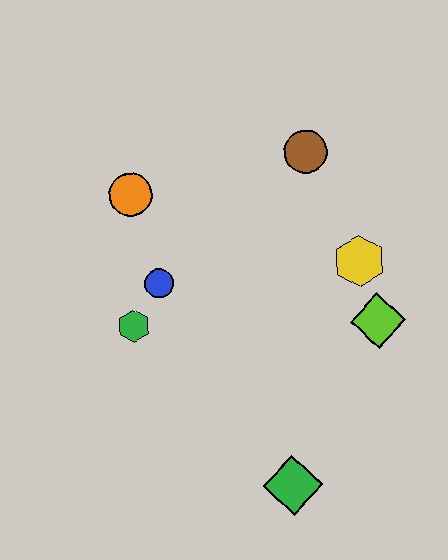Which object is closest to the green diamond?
The lime diamond is closest to the green diamond.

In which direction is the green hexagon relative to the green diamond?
The green hexagon is above the green diamond.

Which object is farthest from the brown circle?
The green diamond is farthest from the brown circle.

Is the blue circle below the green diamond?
No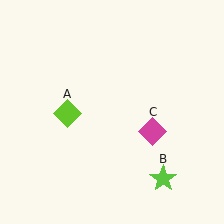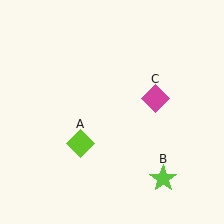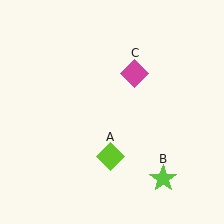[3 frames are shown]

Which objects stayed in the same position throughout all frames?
Lime star (object B) remained stationary.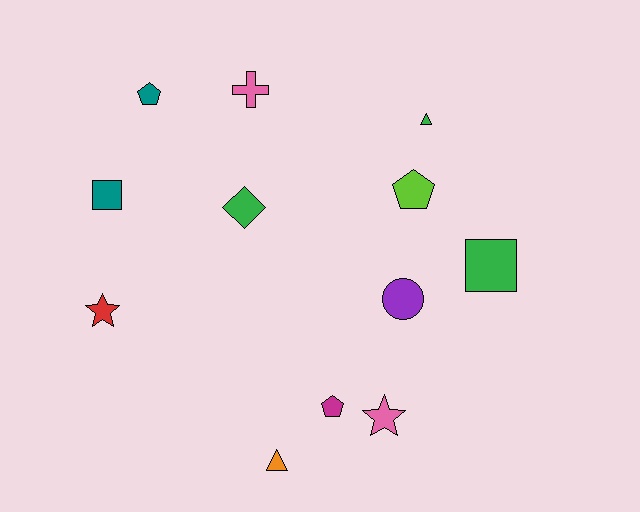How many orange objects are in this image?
There is 1 orange object.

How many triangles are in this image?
There are 2 triangles.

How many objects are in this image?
There are 12 objects.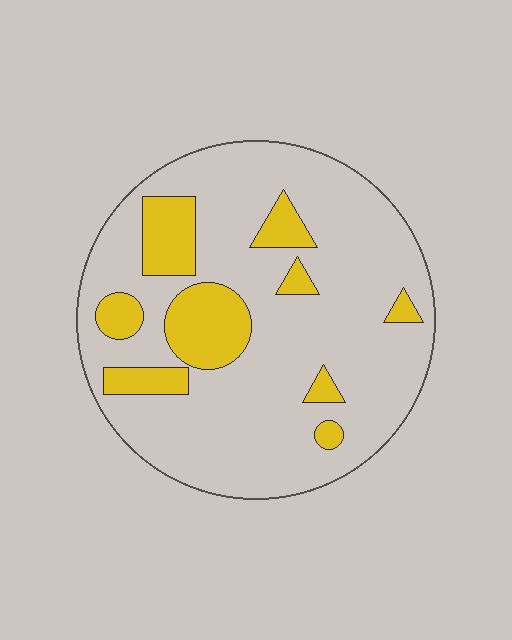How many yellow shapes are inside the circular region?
9.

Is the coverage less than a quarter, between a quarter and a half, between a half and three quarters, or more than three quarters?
Less than a quarter.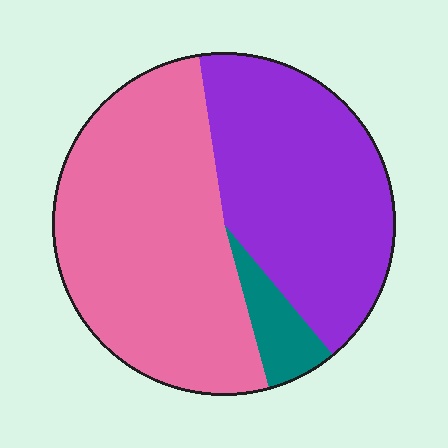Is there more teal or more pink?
Pink.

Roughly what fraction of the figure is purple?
Purple covers roughly 40% of the figure.